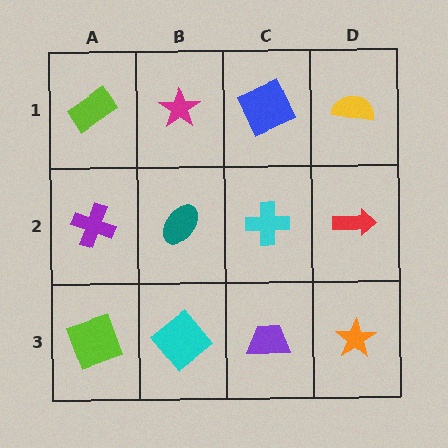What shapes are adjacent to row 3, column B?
A teal ellipse (row 2, column B), a lime square (row 3, column A), a purple trapezoid (row 3, column C).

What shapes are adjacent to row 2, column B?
A magenta star (row 1, column B), a cyan diamond (row 3, column B), a purple cross (row 2, column A), a cyan cross (row 2, column C).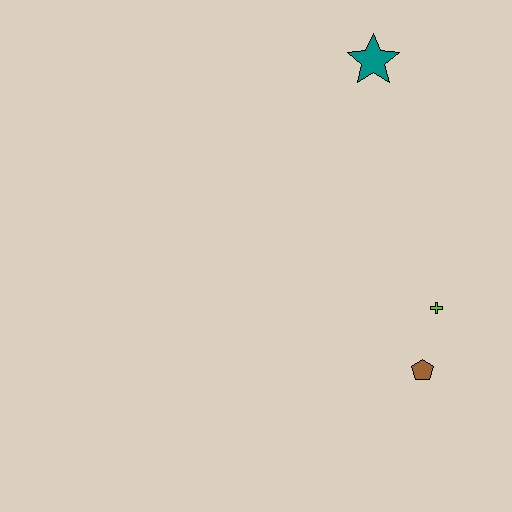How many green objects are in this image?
There are no green objects.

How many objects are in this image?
There are 3 objects.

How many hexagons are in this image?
There are no hexagons.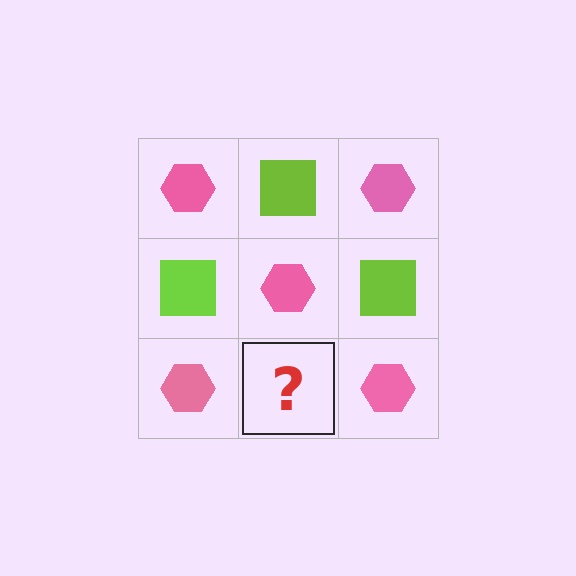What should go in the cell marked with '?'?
The missing cell should contain a lime square.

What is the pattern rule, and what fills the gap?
The rule is that it alternates pink hexagon and lime square in a checkerboard pattern. The gap should be filled with a lime square.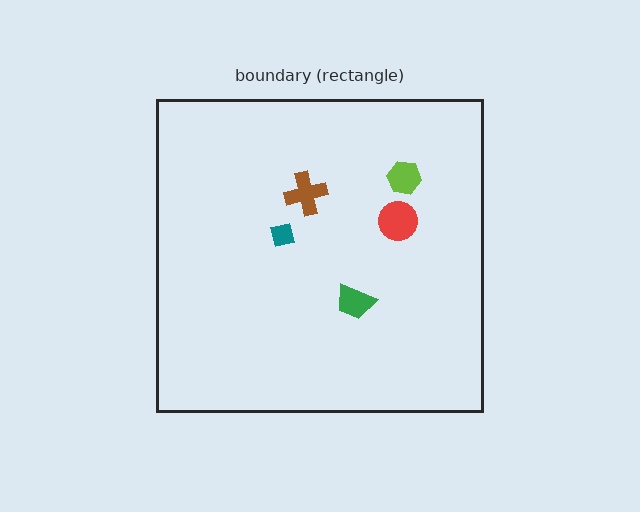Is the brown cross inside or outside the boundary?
Inside.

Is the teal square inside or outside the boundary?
Inside.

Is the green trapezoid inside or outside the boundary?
Inside.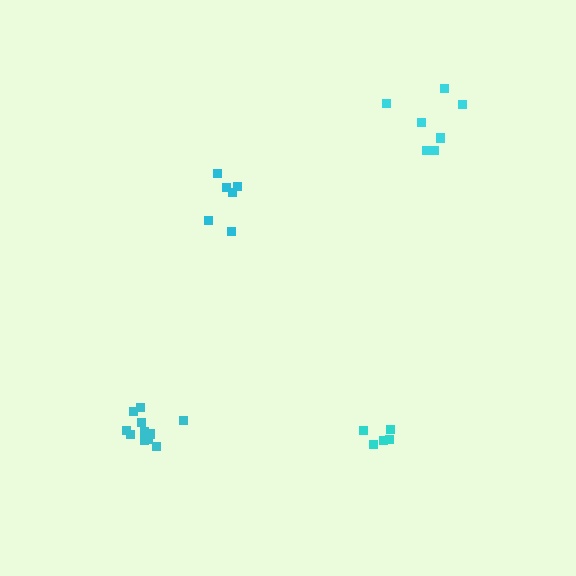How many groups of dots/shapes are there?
There are 4 groups.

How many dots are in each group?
Group 1: 11 dots, Group 2: 8 dots, Group 3: 5 dots, Group 4: 6 dots (30 total).